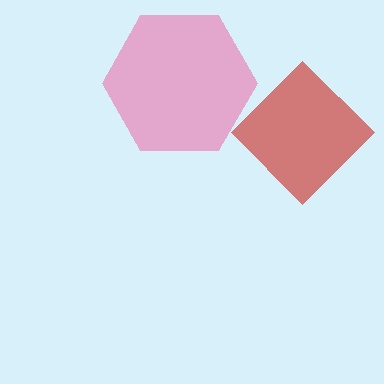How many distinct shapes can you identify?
There are 2 distinct shapes: a red diamond, a pink hexagon.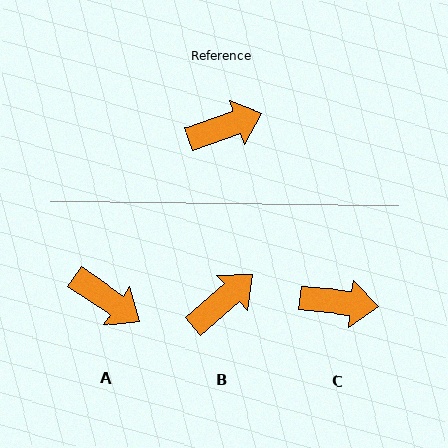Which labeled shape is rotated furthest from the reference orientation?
A, about 54 degrees away.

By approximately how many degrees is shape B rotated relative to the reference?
Approximately 21 degrees counter-clockwise.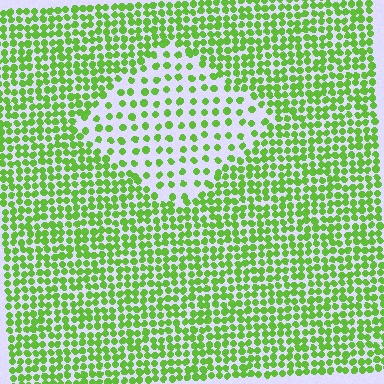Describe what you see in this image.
The image contains small lime elements arranged at two different densities. A diamond-shaped region is visible where the elements are less densely packed than the surrounding area.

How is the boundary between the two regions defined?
The boundary is defined by a change in element density (approximately 2.2x ratio). All elements are the same color, size, and shape.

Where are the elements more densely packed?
The elements are more densely packed outside the diamond boundary.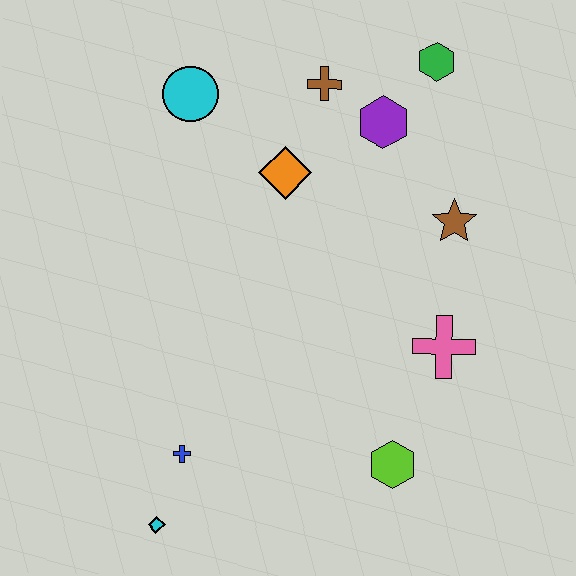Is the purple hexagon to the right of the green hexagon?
No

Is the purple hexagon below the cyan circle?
Yes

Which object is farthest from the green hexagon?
The cyan diamond is farthest from the green hexagon.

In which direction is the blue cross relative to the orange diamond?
The blue cross is below the orange diamond.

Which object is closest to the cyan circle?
The orange diamond is closest to the cyan circle.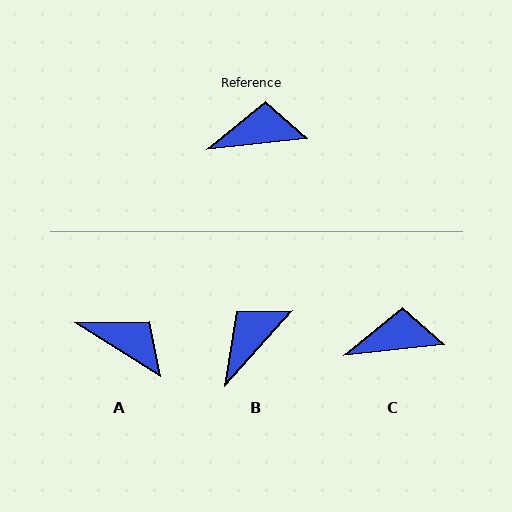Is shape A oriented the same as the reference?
No, it is off by about 38 degrees.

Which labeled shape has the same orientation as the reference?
C.